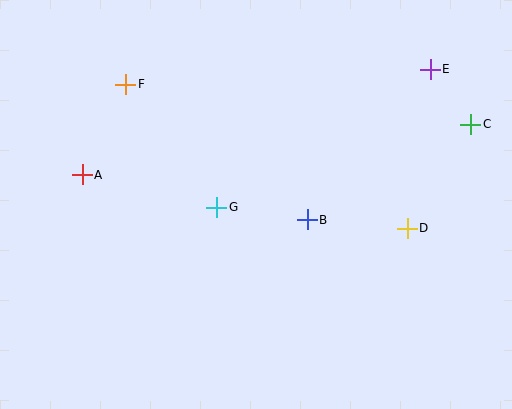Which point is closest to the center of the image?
Point G at (217, 207) is closest to the center.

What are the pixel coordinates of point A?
Point A is at (82, 175).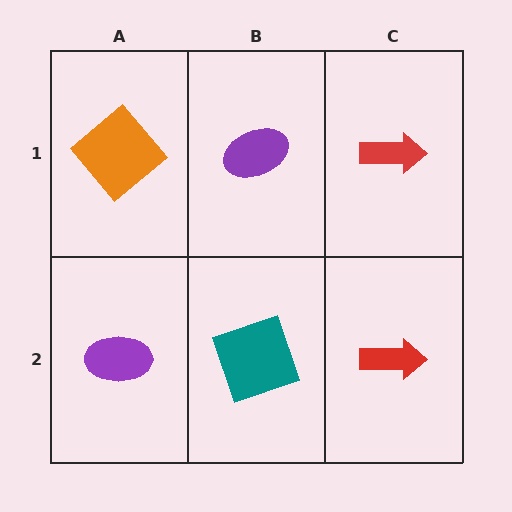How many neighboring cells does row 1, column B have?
3.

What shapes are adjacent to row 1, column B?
A teal square (row 2, column B), an orange diamond (row 1, column A), a red arrow (row 1, column C).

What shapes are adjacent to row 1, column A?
A purple ellipse (row 2, column A), a purple ellipse (row 1, column B).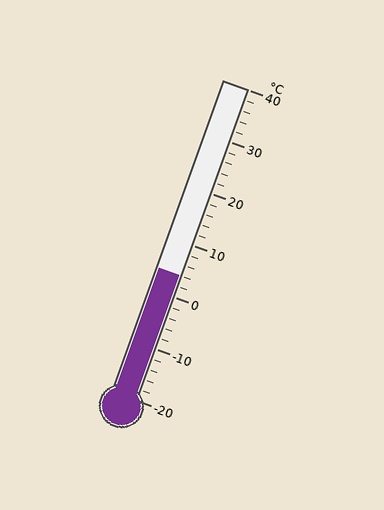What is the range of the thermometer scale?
The thermometer scale ranges from -20°C to 40°C.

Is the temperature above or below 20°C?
The temperature is below 20°C.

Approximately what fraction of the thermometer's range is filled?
The thermometer is filled to approximately 40% of its range.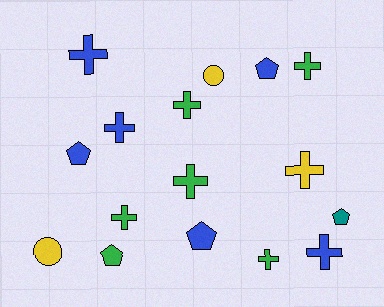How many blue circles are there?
There are no blue circles.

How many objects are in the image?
There are 16 objects.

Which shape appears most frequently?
Cross, with 9 objects.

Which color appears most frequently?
Blue, with 6 objects.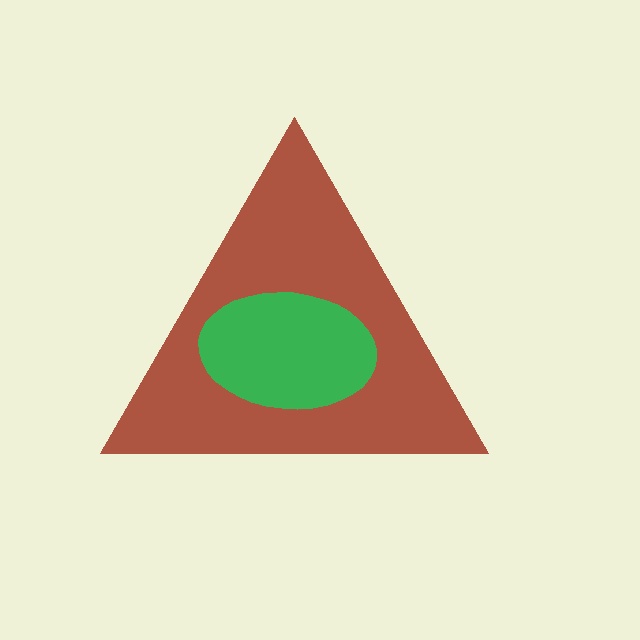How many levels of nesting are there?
2.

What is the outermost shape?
The brown triangle.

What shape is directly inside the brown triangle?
The green ellipse.